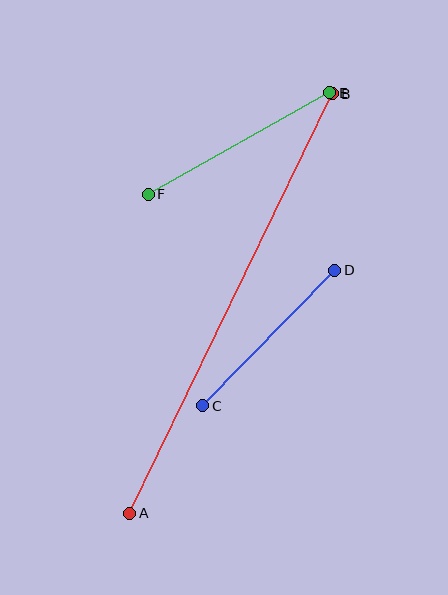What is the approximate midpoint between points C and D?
The midpoint is at approximately (269, 338) pixels.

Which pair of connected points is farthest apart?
Points A and B are farthest apart.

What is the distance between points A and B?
The distance is approximately 466 pixels.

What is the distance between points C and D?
The distance is approximately 189 pixels.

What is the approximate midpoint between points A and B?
The midpoint is at approximately (231, 303) pixels.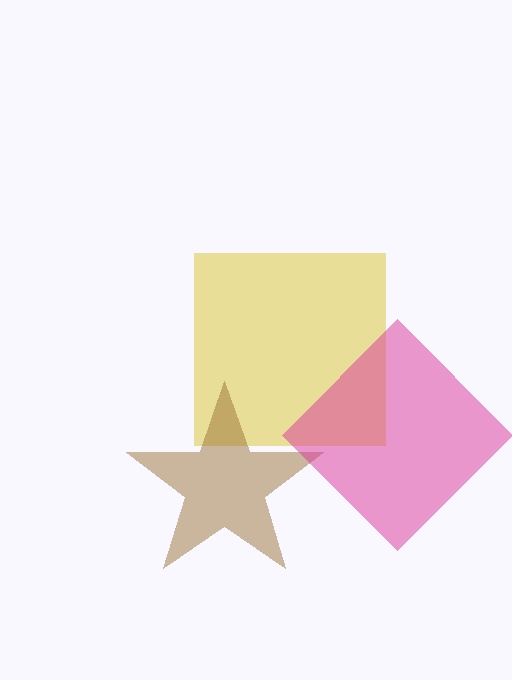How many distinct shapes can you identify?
There are 3 distinct shapes: a yellow square, a brown star, a magenta diamond.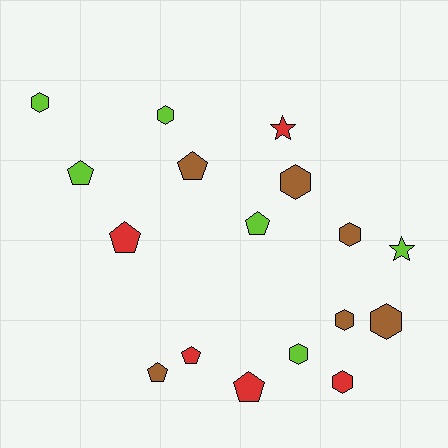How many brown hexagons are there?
There are 4 brown hexagons.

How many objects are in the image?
There are 17 objects.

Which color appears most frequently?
Brown, with 6 objects.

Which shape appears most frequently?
Hexagon, with 8 objects.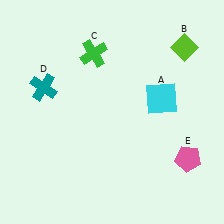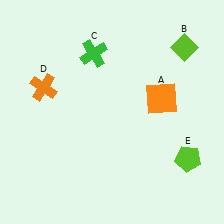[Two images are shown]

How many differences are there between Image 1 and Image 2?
There are 3 differences between the two images.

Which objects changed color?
A changed from cyan to orange. D changed from teal to orange. E changed from pink to lime.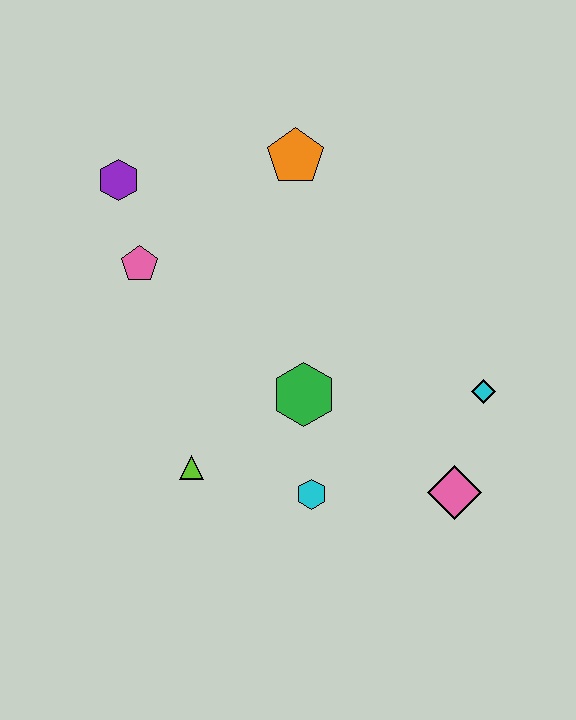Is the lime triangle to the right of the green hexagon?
No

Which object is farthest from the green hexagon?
The purple hexagon is farthest from the green hexagon.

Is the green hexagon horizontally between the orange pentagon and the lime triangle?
No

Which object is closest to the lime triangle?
The cyan hexagon is closest to the lime triangle.